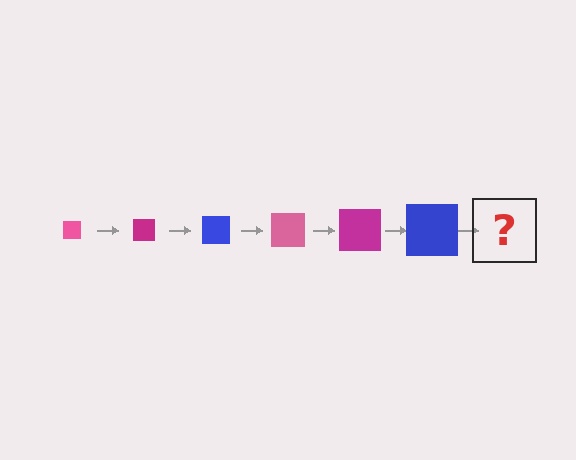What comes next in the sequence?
The next element should be a pink square, larger than the previous one.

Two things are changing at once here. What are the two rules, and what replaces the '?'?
The two rules are that the square grows larger each step and the color cycles through pink, magenta, and blue. The '?' should be a pink square, larger than the previous one.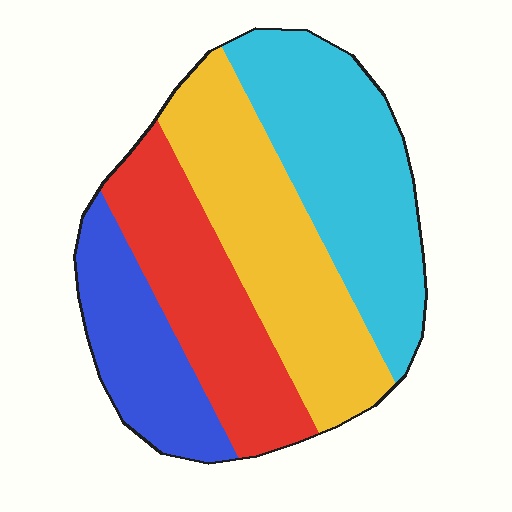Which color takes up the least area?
Blue, at roughly 15%.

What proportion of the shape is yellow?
Yellow takes up about one third (1/3) of the shape.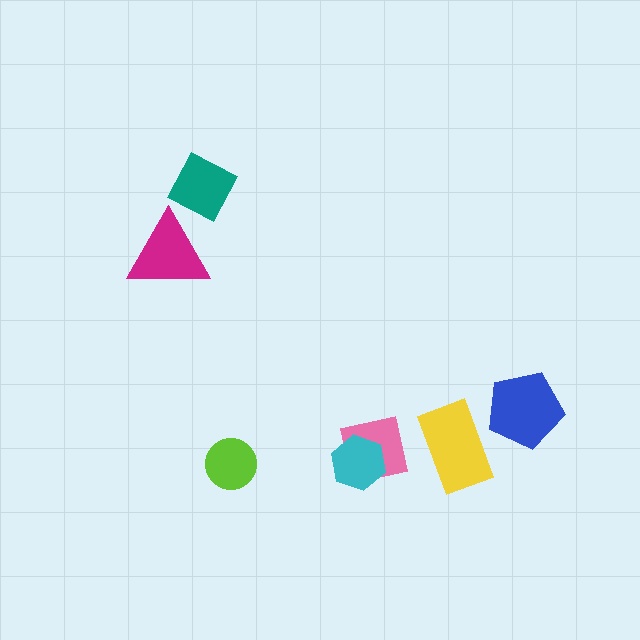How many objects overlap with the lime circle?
0 objects overlap with the lime circle.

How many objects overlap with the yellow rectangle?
0 objects overlap with the yellow rectangle.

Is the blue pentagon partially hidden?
No, no other shape covers it.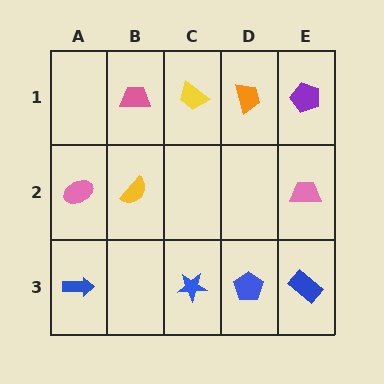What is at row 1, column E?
A purple pentagon.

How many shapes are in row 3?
4 shapes.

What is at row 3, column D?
A blue pentagon.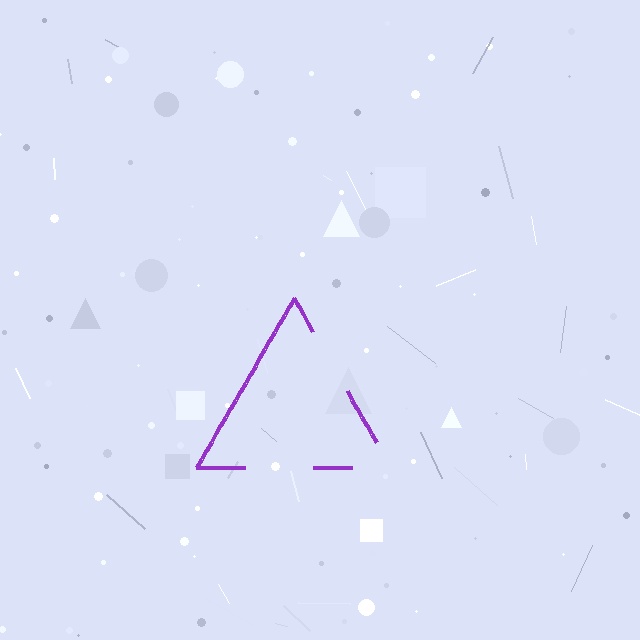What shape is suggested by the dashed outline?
The dashed outline suggests a triangle.